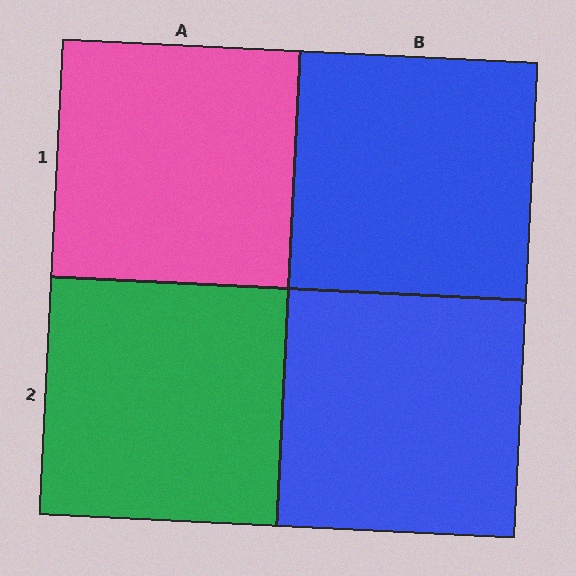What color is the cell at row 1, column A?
Pink.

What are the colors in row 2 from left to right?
Green, blue.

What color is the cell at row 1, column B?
Blue.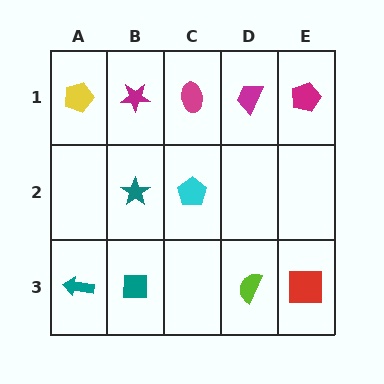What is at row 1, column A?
A yellow pentagon.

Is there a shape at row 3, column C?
No, that cell is empty.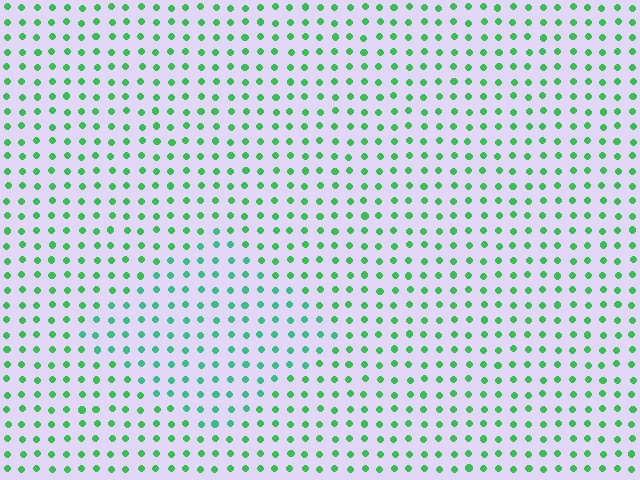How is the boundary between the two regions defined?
The boundary is defined purely by a slight shift in hue (about 25 degrees). Spacing, size, and orientation are identical on both sides.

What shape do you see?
I see a diamond.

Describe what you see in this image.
The image is filled with small green elements in a uniform arrangement. A diamond-shaped region is visible where the elements are tinted to a slightly different hue, forming a subtle color boundary.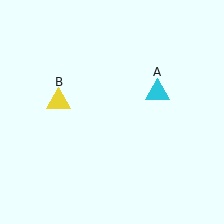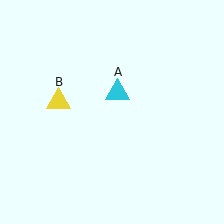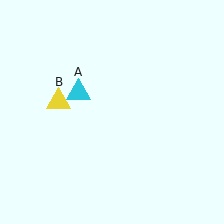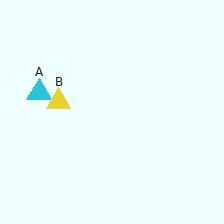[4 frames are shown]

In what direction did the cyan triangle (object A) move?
The cyan triangle (object A) moved left.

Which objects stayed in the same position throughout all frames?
Yellow triangle (object B) remained stationary.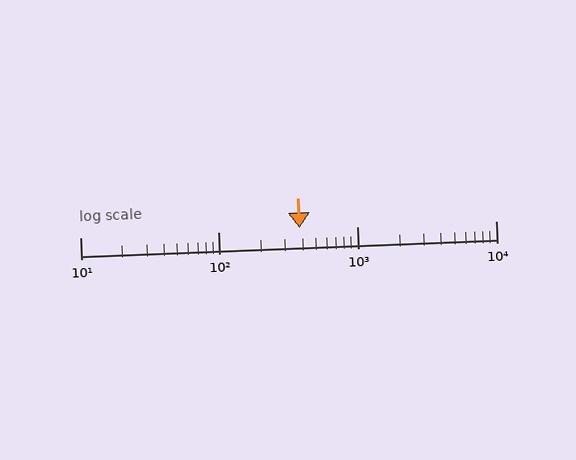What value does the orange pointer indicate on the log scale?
The pointer indicates approximately 380.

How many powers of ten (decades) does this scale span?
The scale spans 3 decades, from 10 to 10000.